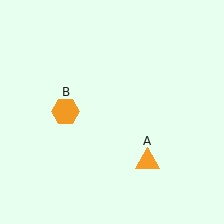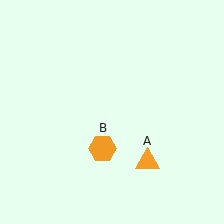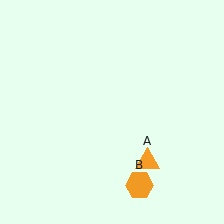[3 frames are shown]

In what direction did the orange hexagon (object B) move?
The orange hexagon (object B) moved down and to the right.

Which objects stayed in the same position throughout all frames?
Orange triangle (object A) remained stationary.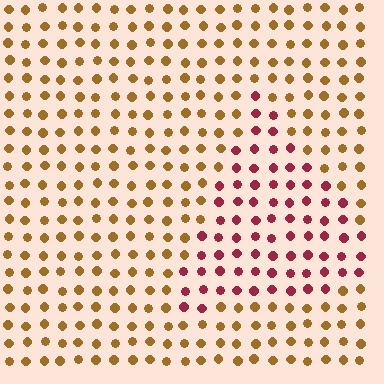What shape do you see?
I see a triangle.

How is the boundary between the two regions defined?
The boundary is defined purely by a slight shift in hue (about 52 degrees). Spacing, size, and orientation are identical on both sides.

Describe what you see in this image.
The image is filled with small brown elements in a uniform arrangement. A triangle-shaped region is visible where the elements are tinted to a slightly different hue, forming a subtle color boundary.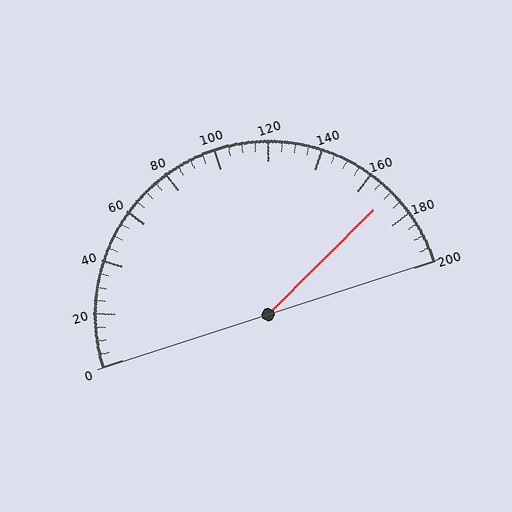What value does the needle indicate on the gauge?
The needle indicates approximately 170.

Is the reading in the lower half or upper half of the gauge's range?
The reading is in the upper half of the range (0 to 200).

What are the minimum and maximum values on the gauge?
The gauge ranges from 0 to 200.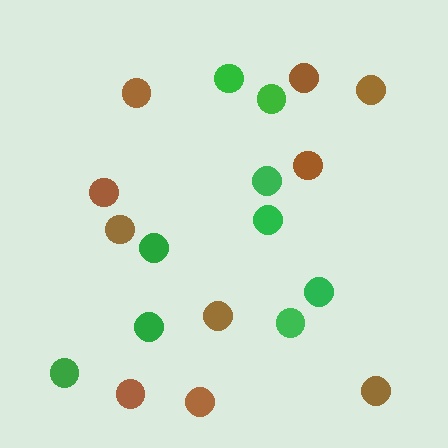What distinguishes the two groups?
There are 2 groups: one group of green circles (9) and one group of brown circles (10).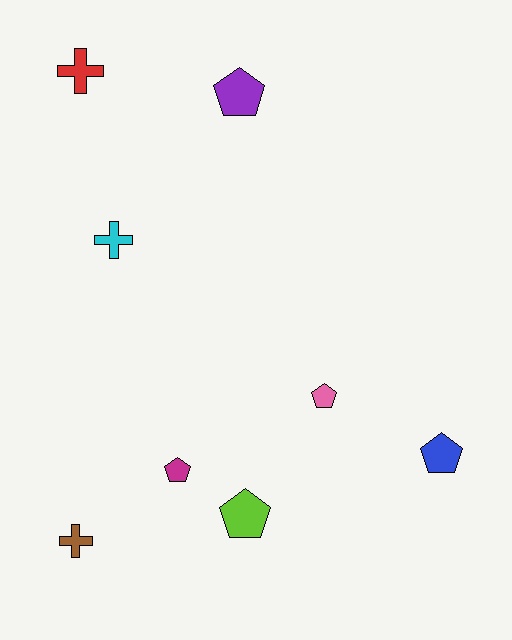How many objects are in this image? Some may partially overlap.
There are 8 objects.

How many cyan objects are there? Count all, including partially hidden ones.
There is 1 cyan object.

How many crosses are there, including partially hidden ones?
There are 3 crosses.